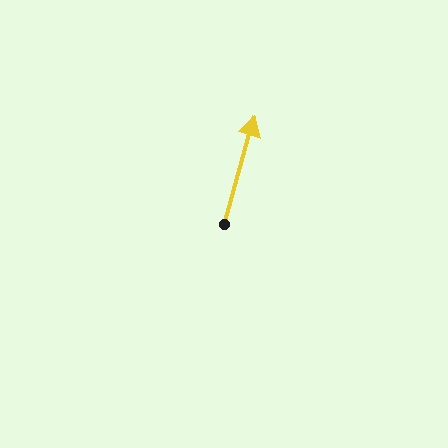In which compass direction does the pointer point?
North.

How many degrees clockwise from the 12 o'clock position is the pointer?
Approximately 16 degrees.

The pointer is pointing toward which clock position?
Roughly 1 o'clock.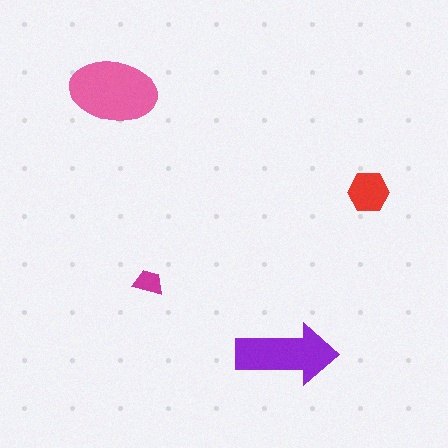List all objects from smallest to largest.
The magenta trapezoid, the red hexagon, the purple arrow, the pink ellipse.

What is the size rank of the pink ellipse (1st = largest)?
1st.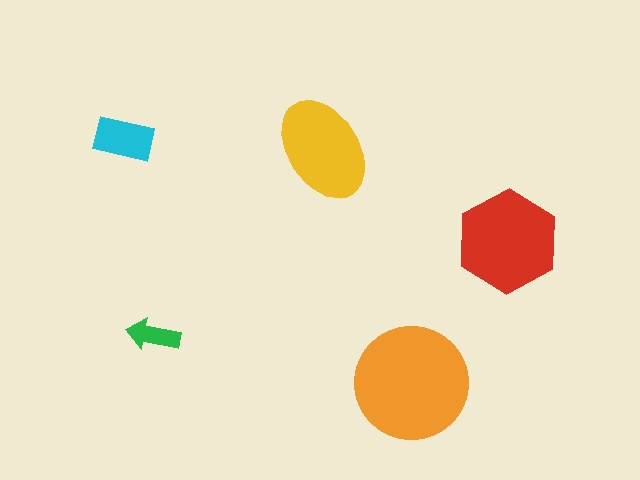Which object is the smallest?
The green arrow.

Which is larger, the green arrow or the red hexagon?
The red hexagon.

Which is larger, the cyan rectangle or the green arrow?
The cyan rectangle.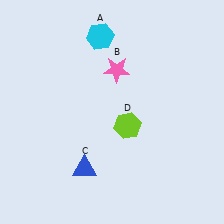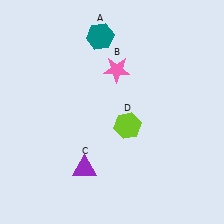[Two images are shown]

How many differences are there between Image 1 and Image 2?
There are 2 differences between the two images.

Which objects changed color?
A changed from cyan to teal. C changed from blue to purple.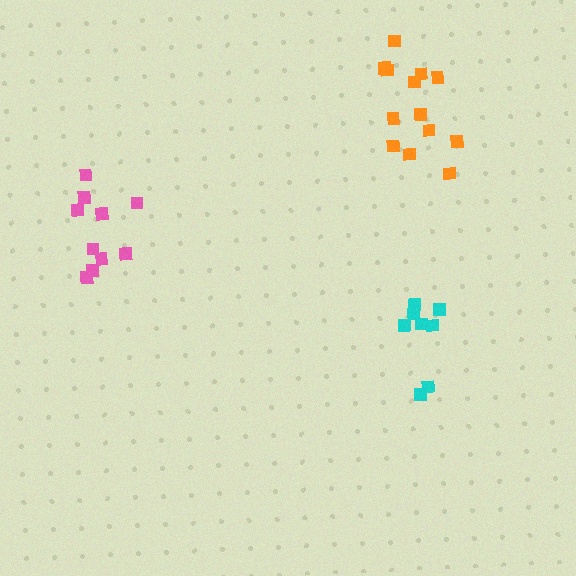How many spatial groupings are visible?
There are 3 spatial groupings.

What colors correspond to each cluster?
The clusters are colored: cyan, pink, orange.